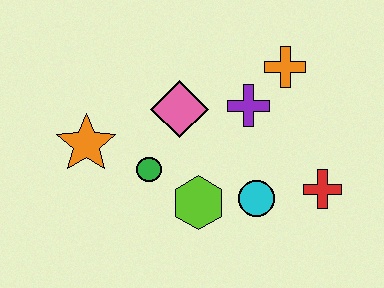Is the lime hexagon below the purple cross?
Yes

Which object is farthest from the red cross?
The orange star is farthest from the red cross.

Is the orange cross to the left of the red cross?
Yes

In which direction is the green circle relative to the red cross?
The green circle is to the left of the red cross.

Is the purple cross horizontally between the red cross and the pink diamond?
Yes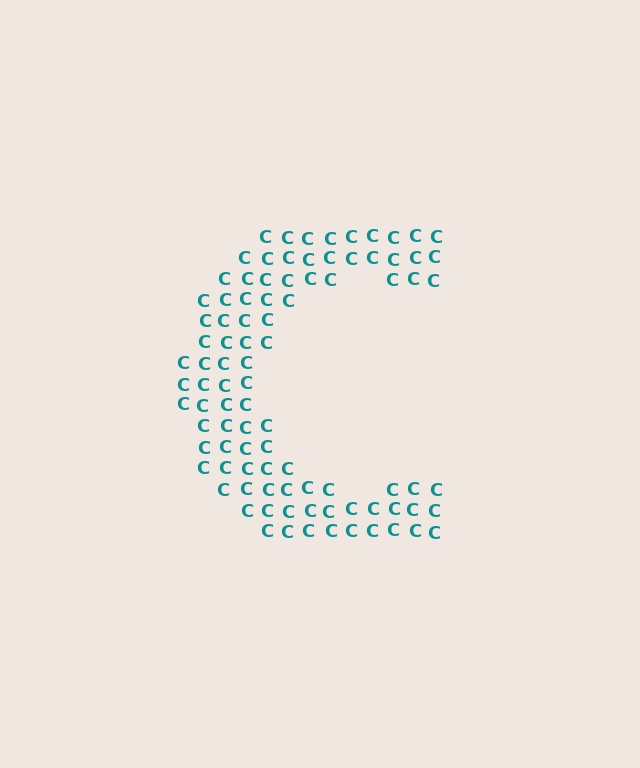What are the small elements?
The small elements are letter C's.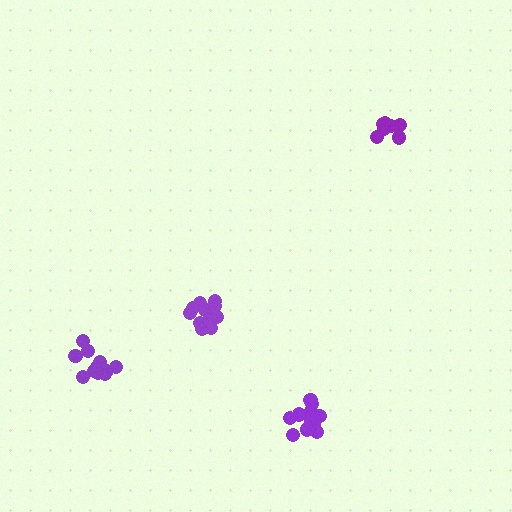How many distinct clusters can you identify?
There are 4 distinct clusters.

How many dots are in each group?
Group 1: 13 dots, Group 2: 12 dots, Group 3: 11 dots, Group 4: 7 dots (43 total).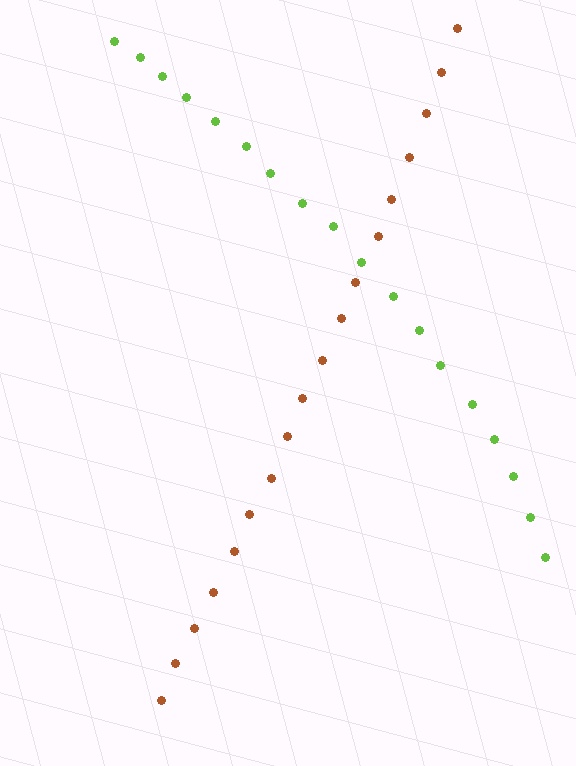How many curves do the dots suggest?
There are 2 distinct paths.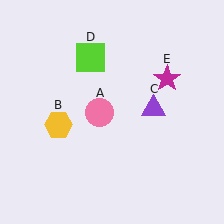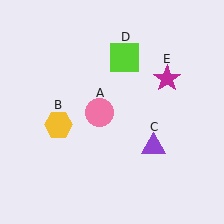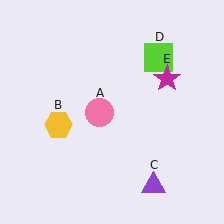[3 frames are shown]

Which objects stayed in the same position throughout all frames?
Pink circle (object A) and yellow hexagon (object B) and magenta star (object E) remained stationary.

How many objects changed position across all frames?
2 objects changed position: purple triangle (object C), lime square (object D).